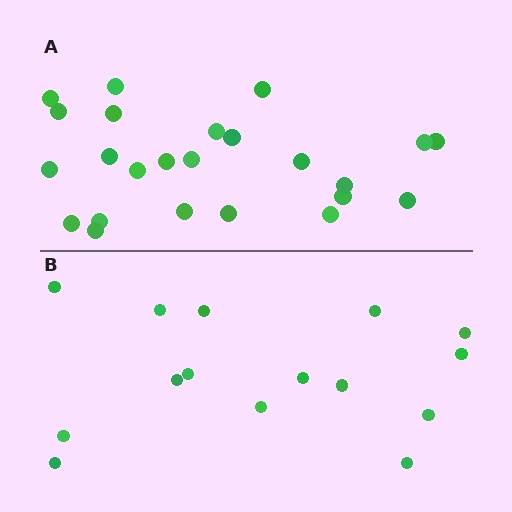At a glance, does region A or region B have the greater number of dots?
Region A (the top region) has more dots.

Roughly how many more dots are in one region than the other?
Region A has roughly 8 or so more dots than region B.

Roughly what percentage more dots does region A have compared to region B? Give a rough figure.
About 60% more.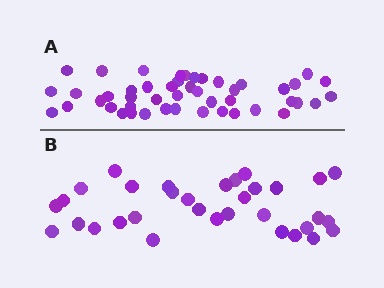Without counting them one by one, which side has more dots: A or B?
Region A (the top region) has more dots.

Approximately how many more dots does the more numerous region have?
Region A has approximately 15 more dots than region B.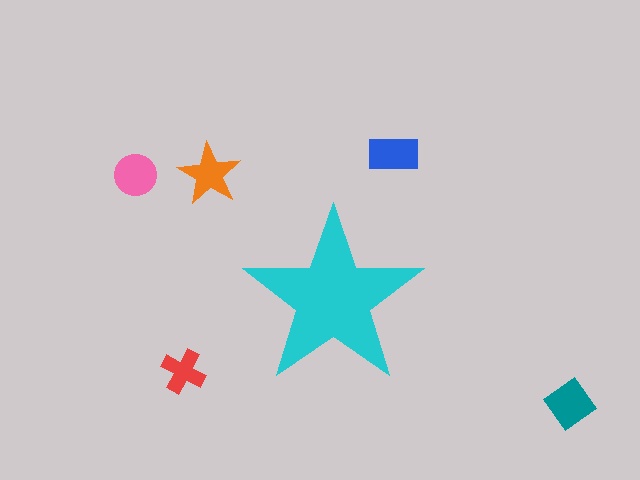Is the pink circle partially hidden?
No, the pink circle is fully visible.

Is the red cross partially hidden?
No, the red cross is fully visible.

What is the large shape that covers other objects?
A cyan star.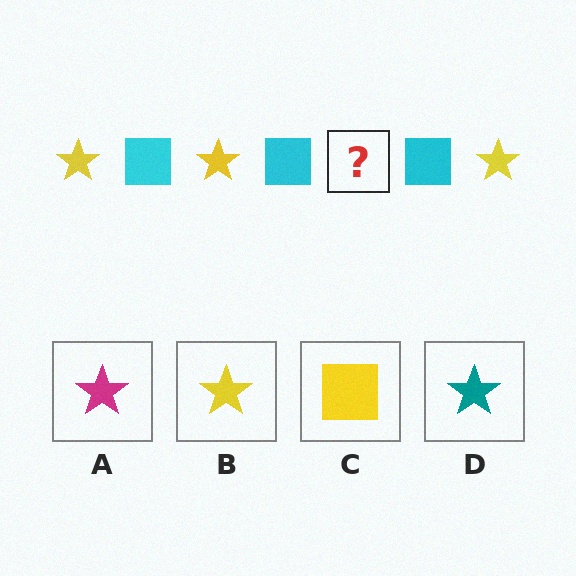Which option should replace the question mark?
Option B.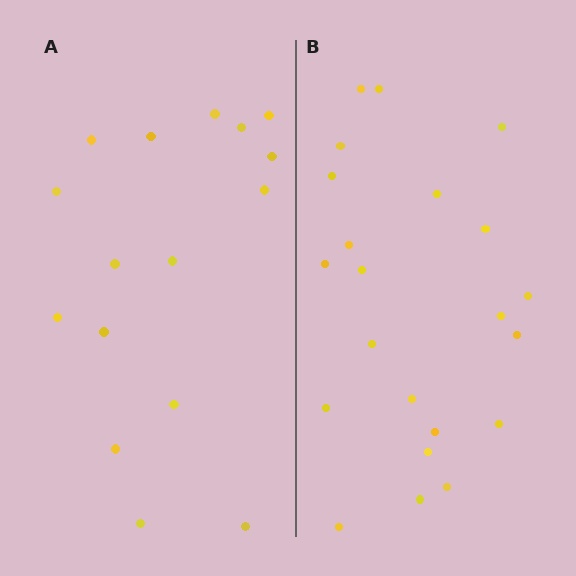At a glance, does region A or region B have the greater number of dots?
Region B (the right region) has more dots.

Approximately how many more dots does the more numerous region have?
Region B has about 6 more dots than region A.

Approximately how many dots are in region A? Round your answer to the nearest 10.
About 20 dots. (The exact count is 16, which rounds to 20.)